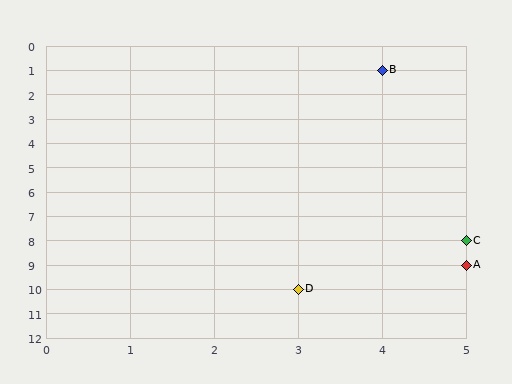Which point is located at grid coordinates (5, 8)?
Point C is at (5, 8).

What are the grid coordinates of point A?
Point A is at grid coordinates (5, 9).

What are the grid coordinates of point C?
Point C is at grid coordinates (5, 8).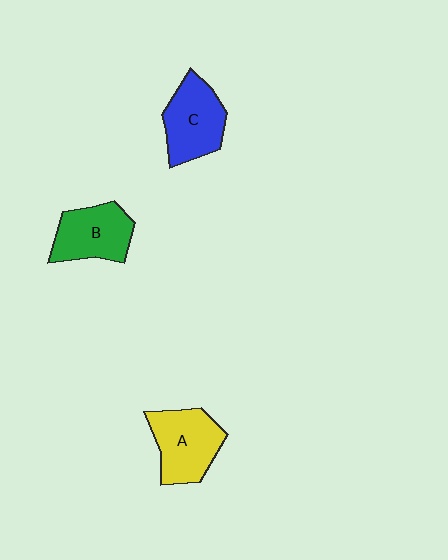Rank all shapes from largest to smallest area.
From largest to smallest: A (yellow), C (blue), B (green).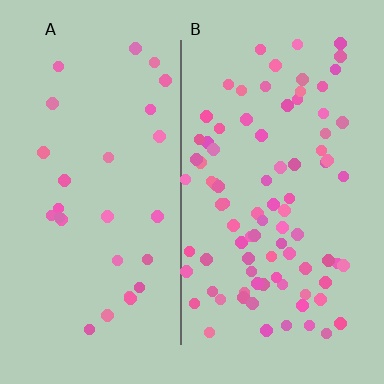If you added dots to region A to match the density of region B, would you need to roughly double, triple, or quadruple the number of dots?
Approximately triple.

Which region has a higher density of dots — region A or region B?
B (the right).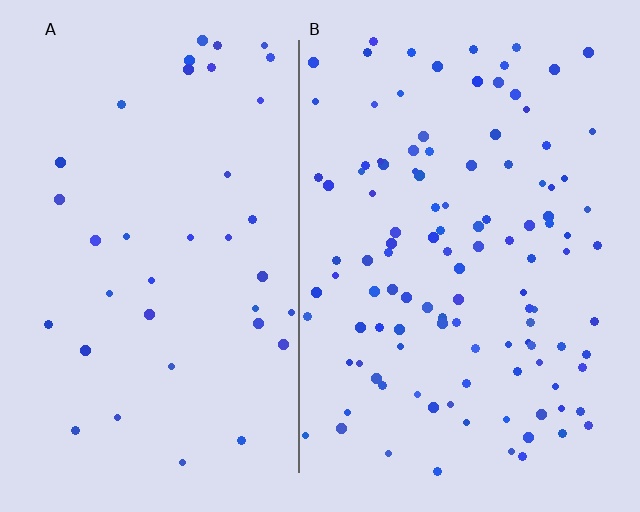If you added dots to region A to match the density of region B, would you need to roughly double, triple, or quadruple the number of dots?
Approximately triple.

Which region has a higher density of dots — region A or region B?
B (the right).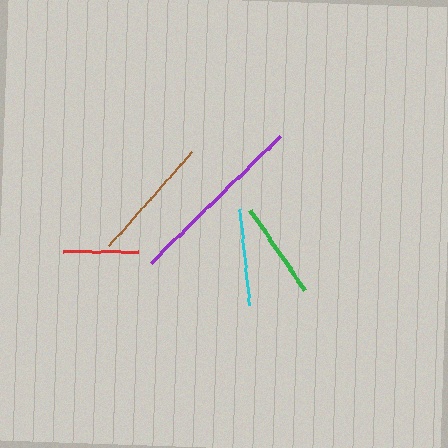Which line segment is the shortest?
The red line is the shortest at approximately 75 pixels.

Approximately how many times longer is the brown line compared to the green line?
The brown line is approximately 1.3 times the length of the green line.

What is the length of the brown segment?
The brown segment is approximately 127 pixels long.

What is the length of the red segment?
The red segment is approximately 75 pixels long.